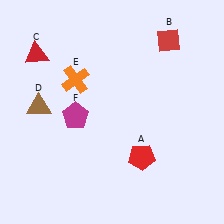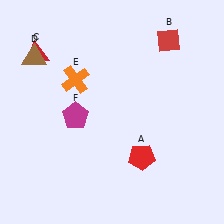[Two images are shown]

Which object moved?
The brown triangle (D) moved up.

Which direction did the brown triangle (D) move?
The brown triangle (D) moved up.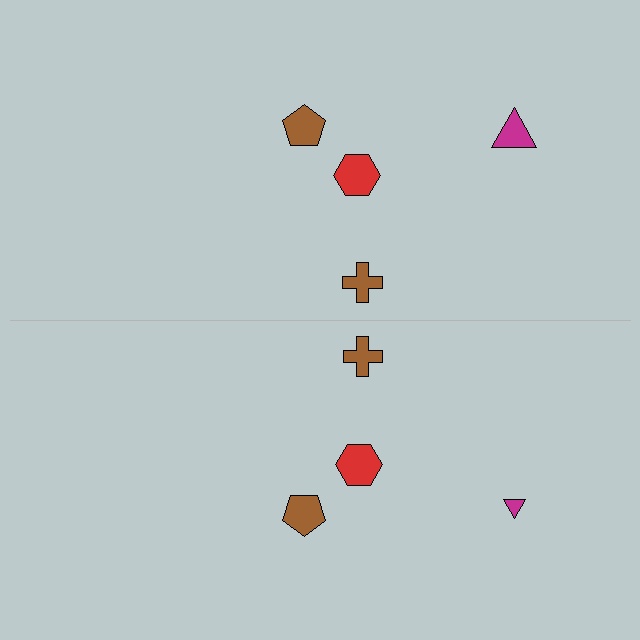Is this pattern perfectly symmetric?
No, the pattern is not perfectly symmetric. The magenta triangle on the bottom side has a different size than its mirror counterpart.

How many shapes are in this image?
There are 8 shapes in this image.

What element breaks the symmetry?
The magenta triangle on the bottom side has a different size than its mirror counterpart.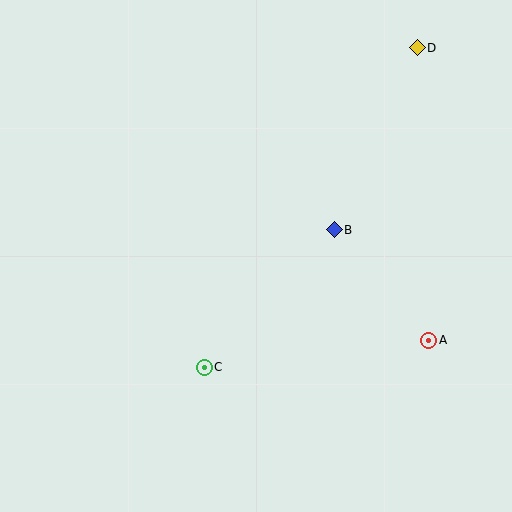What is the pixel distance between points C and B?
The distance between C and B is 189 pixels.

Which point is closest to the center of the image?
Point B at (334, 230) is closest to the center.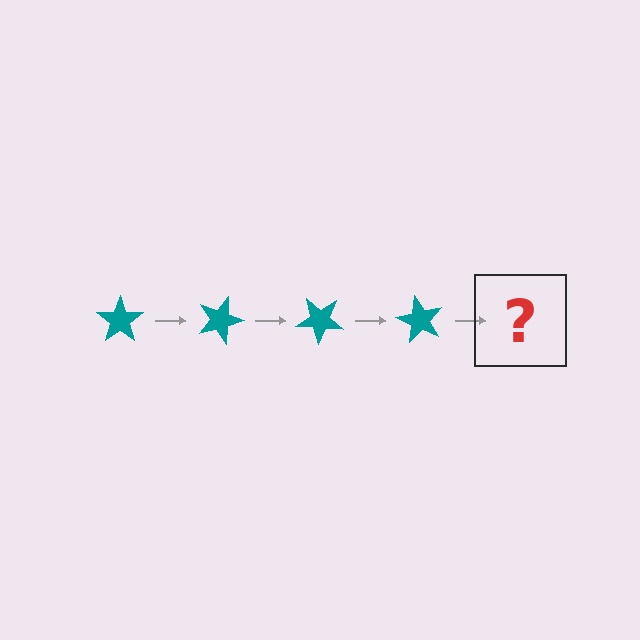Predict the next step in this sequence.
The next step is a teal star rotated 80 degrees.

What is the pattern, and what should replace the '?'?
The pattern is that the star rotates 20 degrees each step. The '?' should be a teal star rotated 80 degrees.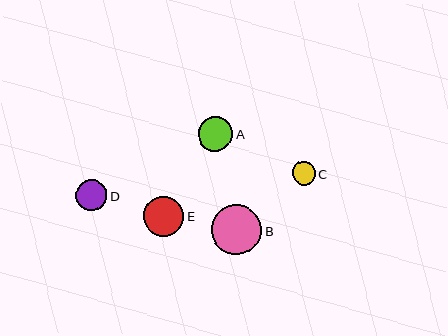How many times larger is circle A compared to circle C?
Circle A is approximately 1.5 times the size of circle C.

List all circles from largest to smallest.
From largest to smallest: B, E, A, D, C.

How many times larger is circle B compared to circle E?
Circle B is approximately 1.3 times the size of circle E.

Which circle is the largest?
Circle B is the largest with a size of approximately 50 pixels.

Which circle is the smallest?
Circle C is the smallest with a size of approximately 23 pixels.